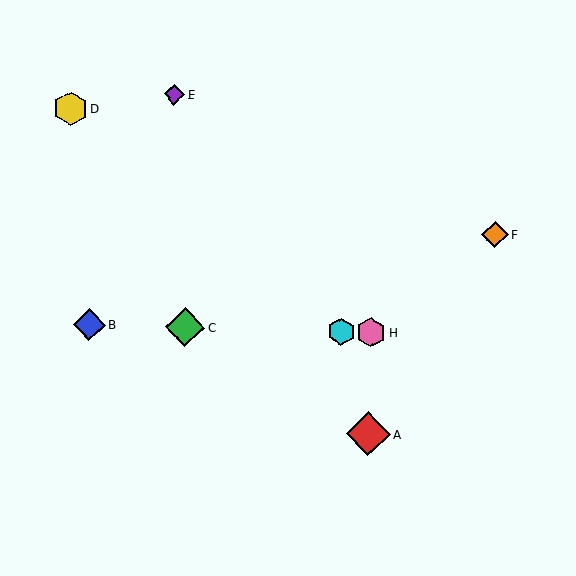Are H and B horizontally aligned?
Yes, both are at y≈333.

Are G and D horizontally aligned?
No, G is at y≈332 and D is at y≈109.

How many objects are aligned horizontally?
4 objects (B, C, G, H) are aligned horizontally.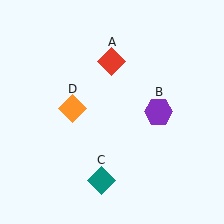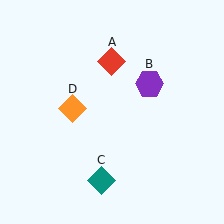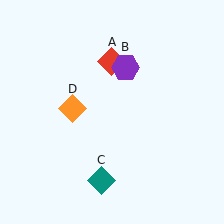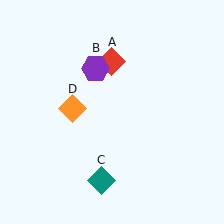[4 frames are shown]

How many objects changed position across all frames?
1 object changed position: purple hexagon (object B).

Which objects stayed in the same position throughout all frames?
Red diamond (object A) and teal diamond (object C) and orange diamond (object D) remained stationary.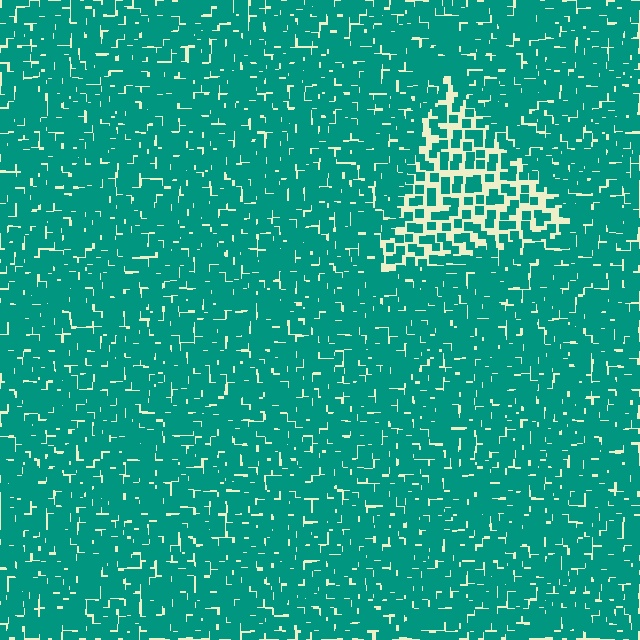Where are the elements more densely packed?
The elements are more densely packed outside the triangle boundary.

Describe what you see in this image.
The image contains small teal elements arranged at two different densities. A triangle-shaped region is visible where the elements are less densely packed than the surrounding area.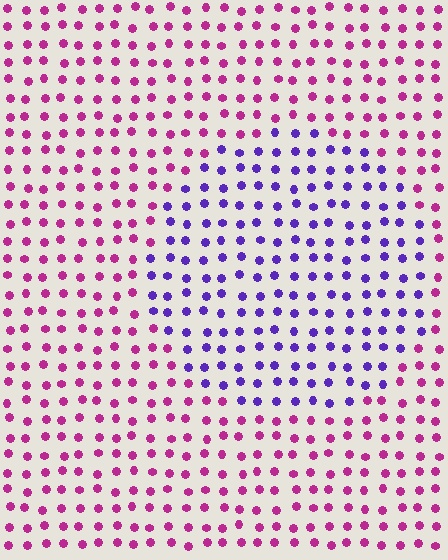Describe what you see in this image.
The image is filled with small magenta elements in a uniform arrangement. A circle-shaped region is visible where the elements are tinted to a slightly different hue, forming a subtle color boundary.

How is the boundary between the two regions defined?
The boundary is defined purely by a slight shift in hue (about 56 degrees). Spacing, size, and orientation are identical on both sides.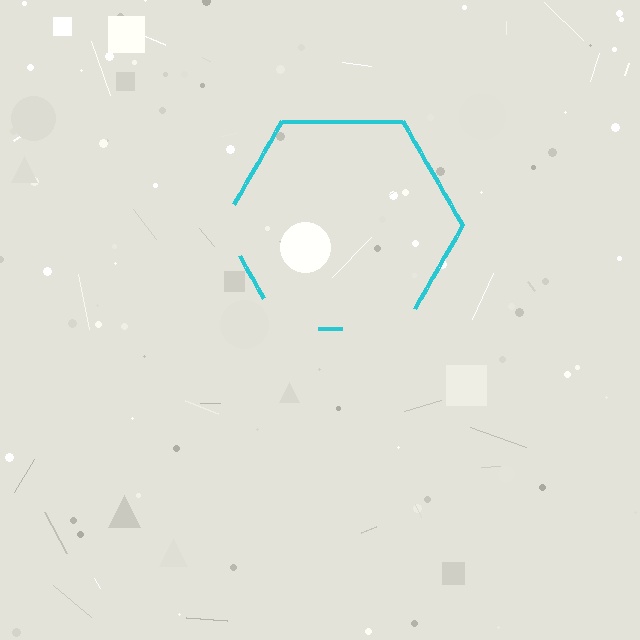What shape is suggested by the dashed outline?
The dashed outline suggests a hexagon.